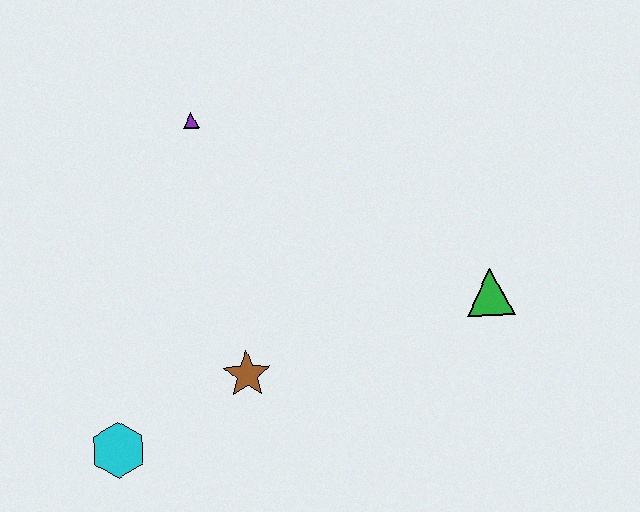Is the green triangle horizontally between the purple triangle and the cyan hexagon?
No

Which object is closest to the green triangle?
The brown star is closest to the green triangle.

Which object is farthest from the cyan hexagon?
The green triangle is farthest from the cyan hexagon.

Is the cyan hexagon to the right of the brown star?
No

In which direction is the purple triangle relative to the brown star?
The purple triangle is above the brown star.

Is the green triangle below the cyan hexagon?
No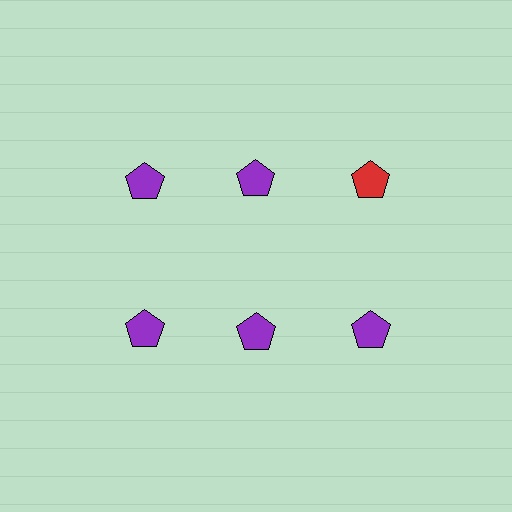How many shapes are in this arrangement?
There are 6 shapes arranged in a grid pattern.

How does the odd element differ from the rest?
It has a different color: red instead of purple.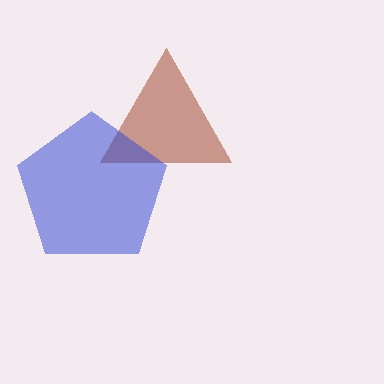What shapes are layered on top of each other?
The layered shapes are: a brown triangle, a blue pentagon.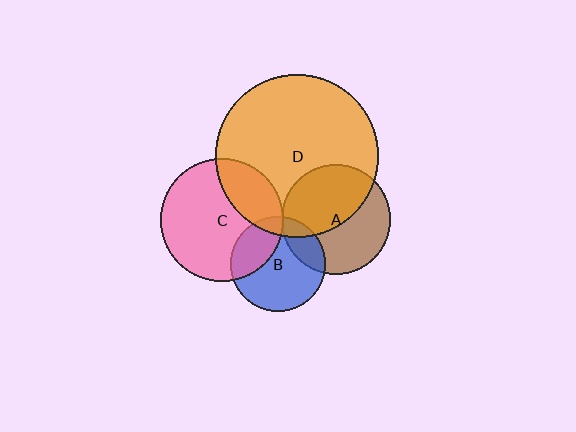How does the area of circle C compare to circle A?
Approximately 1.3 times.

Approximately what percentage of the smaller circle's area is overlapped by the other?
Approximately 10%.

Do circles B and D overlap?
Yes.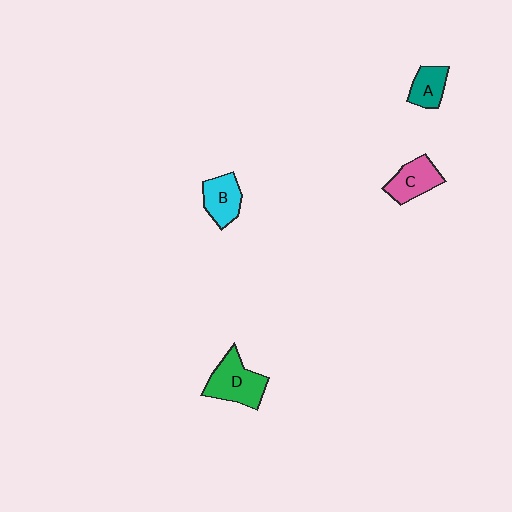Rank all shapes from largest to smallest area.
From largest to smallest: D (green), C (pink), B (cyan), A (teal).